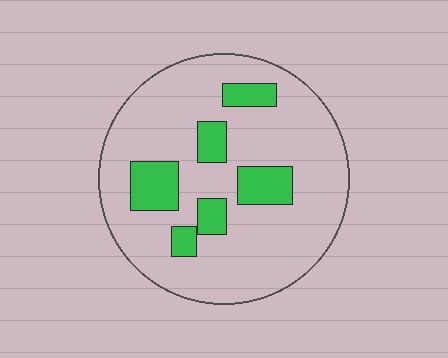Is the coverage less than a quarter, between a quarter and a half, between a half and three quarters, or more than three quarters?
Less than a quarter.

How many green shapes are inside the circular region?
6.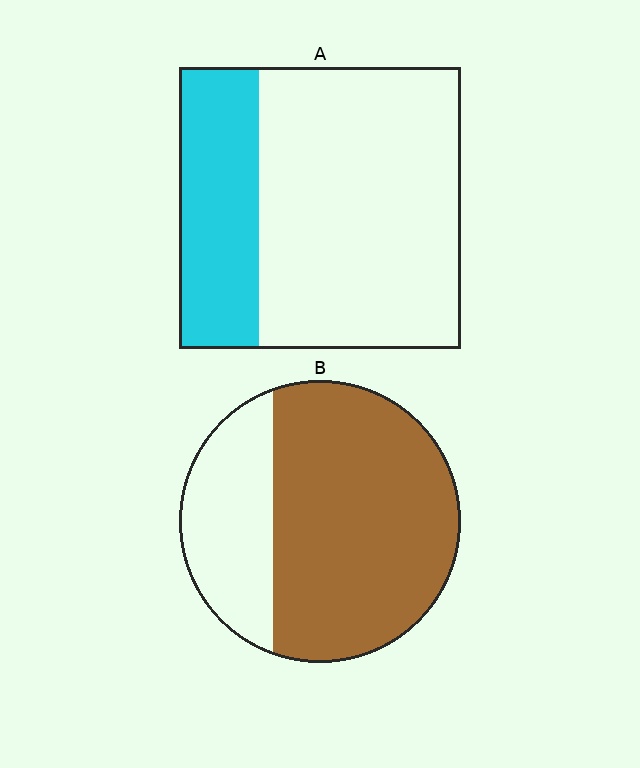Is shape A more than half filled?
No.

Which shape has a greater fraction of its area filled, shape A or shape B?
Shape B.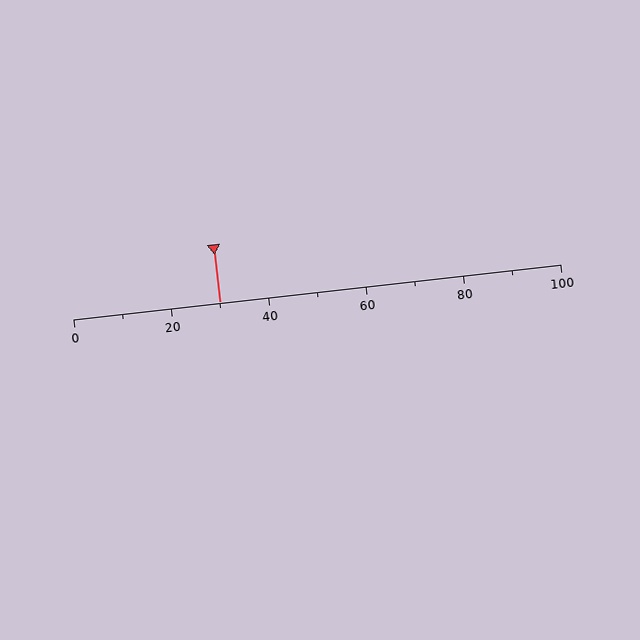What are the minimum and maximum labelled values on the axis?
The axis runs from 0 to 100.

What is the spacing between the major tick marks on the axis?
The major ticks are spaced 20 apart.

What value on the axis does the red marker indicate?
The marker indicates approximately 30.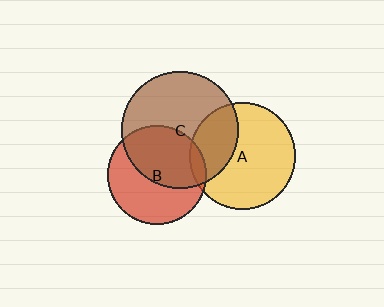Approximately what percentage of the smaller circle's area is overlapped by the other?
Approximately 30%.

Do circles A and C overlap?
Yes.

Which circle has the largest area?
Circle C (brown).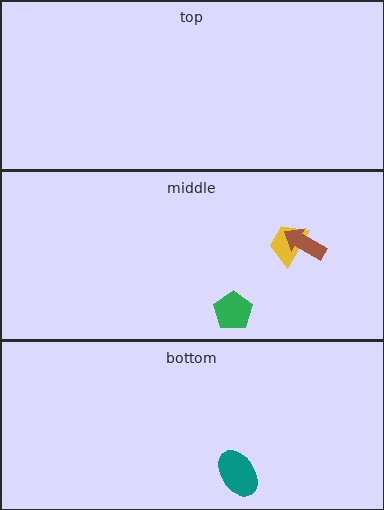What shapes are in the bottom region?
The teal ellipse.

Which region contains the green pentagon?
The middle region.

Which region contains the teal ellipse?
The bottom region.